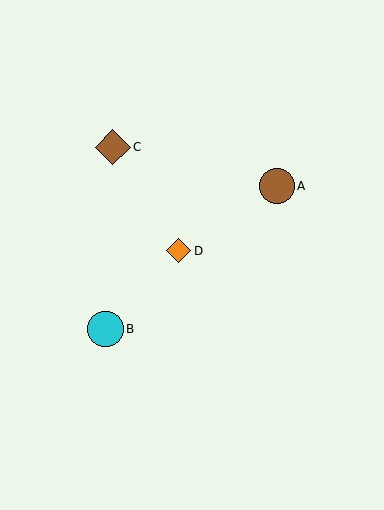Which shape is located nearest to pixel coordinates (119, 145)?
The brown diamond (labeled C) at (113, 147) is nearest to that location.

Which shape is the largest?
The cyan circle (labeled B) is the largest.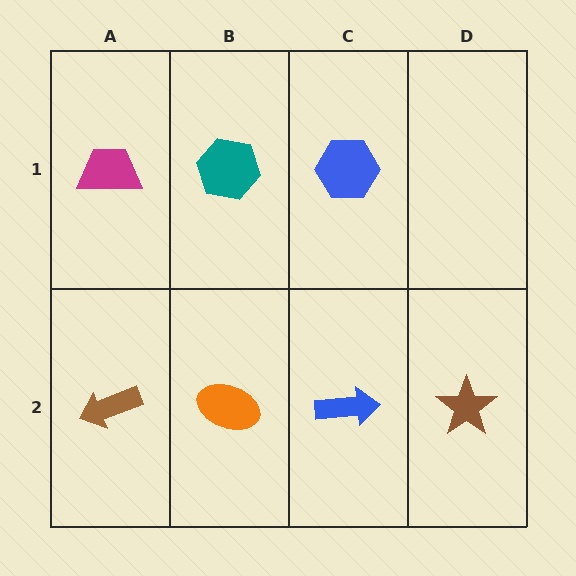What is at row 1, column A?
A magenta trapezoid.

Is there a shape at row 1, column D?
No, that cell is empty.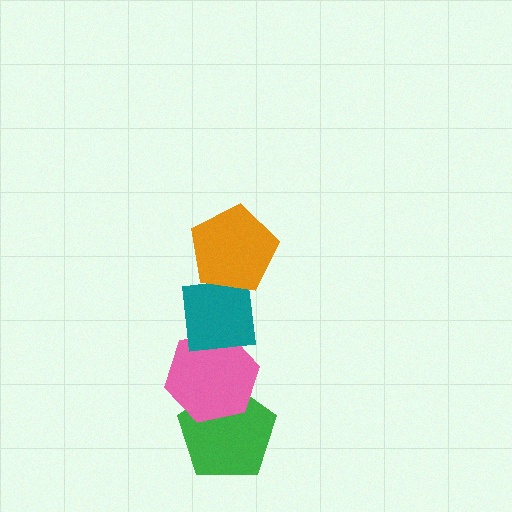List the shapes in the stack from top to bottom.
From top to bottom: the orange pentagon, the teal square, the pink hexagon, the green pentagon.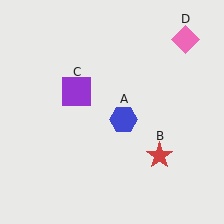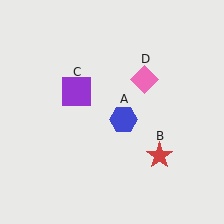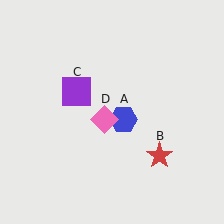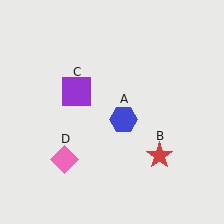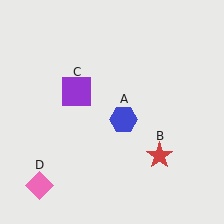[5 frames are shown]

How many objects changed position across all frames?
1 object changed position: pink diamond (object D).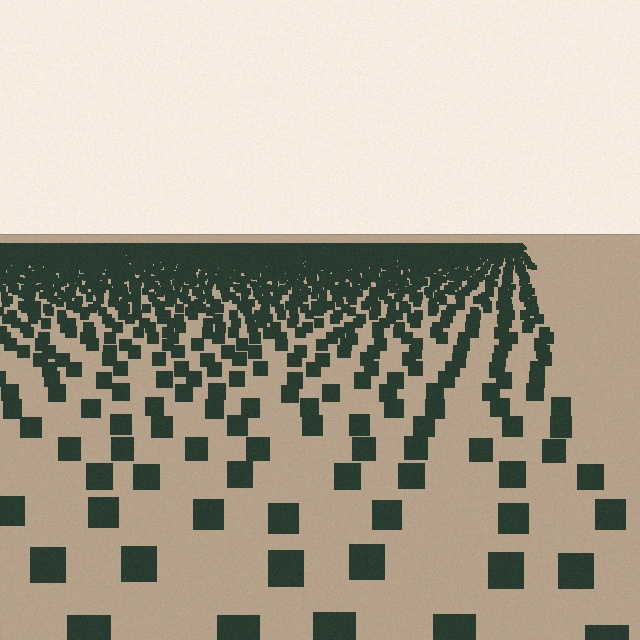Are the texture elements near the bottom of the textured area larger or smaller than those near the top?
Larger. Near the bottom, elements are closer to the viewer and appear at a bigger on-screen size.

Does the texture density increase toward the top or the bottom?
Density increases toward the top.